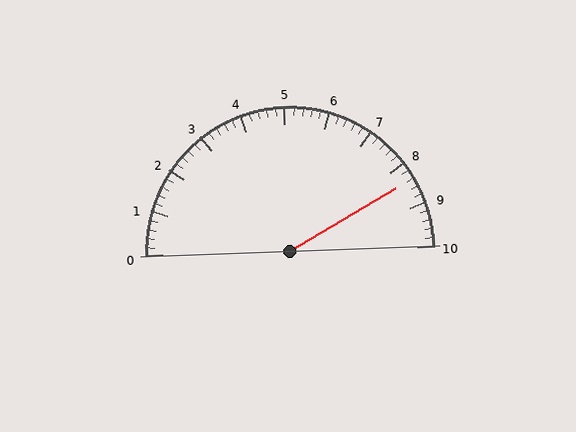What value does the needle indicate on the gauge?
The needle indicates approximately 8.4.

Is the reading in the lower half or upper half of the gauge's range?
The reading is in the upper half of the range (0 to 10).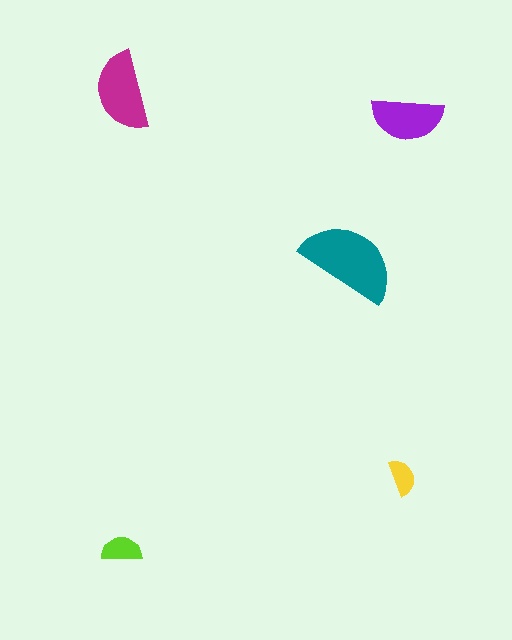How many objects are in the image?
There are 5 objects in the image.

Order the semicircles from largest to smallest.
the teal one, the magenta one, the purple one, the lime one, the yellow one.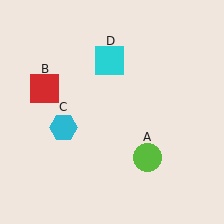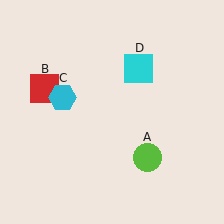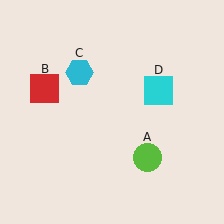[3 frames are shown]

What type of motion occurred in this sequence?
The cyan hexagon (object C), cyan square (object D) rotated clockwise around the center of the scene.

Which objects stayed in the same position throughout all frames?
Lime circle (object A) and red square (object B) remained stationary.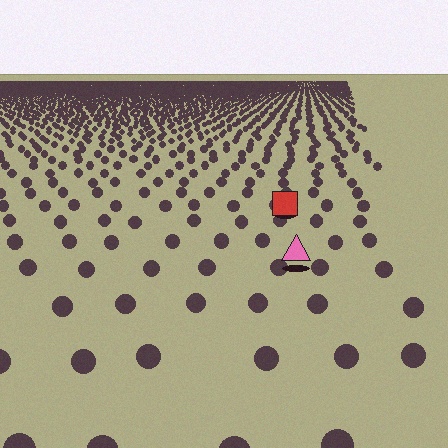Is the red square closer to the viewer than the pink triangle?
No. The pink triangle is closer — you can tell from the texture gradient: the ground texture is coarser near it.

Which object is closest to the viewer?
The pink triangle is closest. The texture marks near it are larger and more spread out.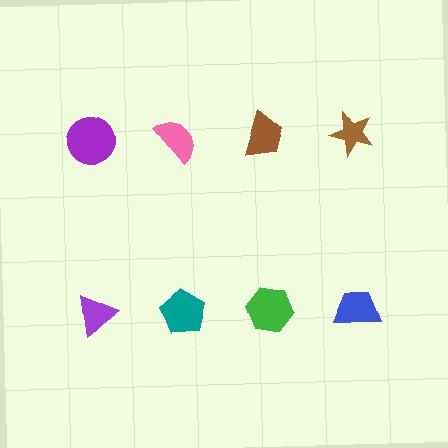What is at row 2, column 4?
A blue trapezoid.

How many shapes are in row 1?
4 shapes.